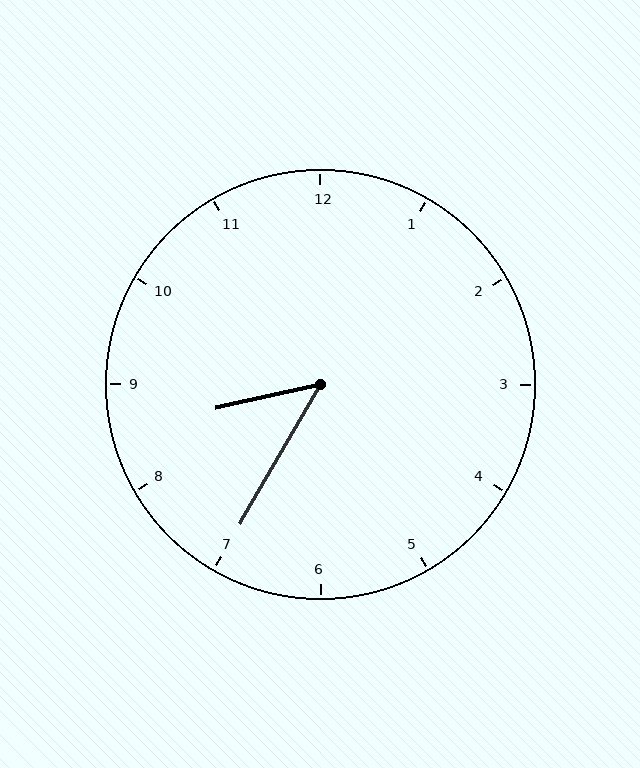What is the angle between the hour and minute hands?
Approximately 48 degrees.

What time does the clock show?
8:35.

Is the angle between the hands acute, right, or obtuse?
It is acute.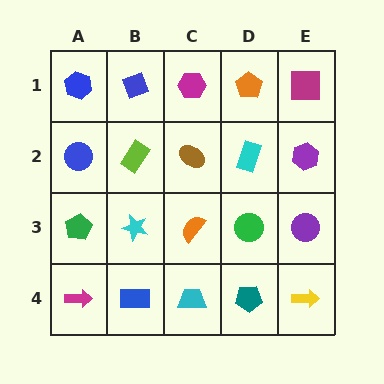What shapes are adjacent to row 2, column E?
A magenta square (row 1, column E), a purple circle (row 3, column E), a cyan rectangle (row 2, column D).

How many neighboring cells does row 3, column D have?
4.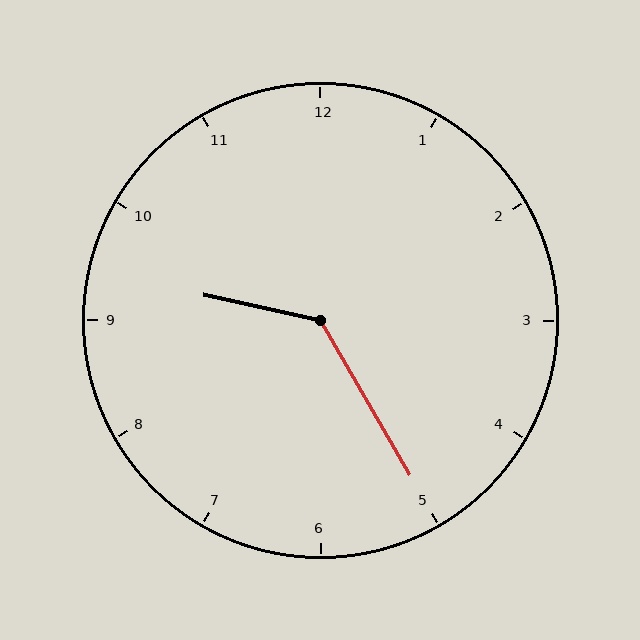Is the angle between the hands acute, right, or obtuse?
It is obtuse.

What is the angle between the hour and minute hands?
Approximately 132 degrees.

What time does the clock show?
9:25.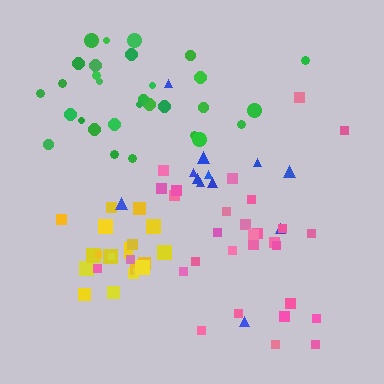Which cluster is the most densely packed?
Yellow.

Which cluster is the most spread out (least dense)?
Blue.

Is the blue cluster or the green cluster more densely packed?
Green.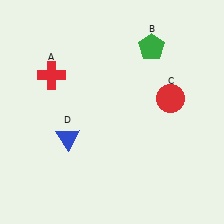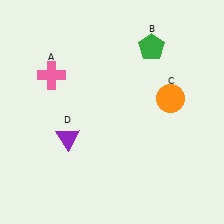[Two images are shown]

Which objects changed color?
A changed from red to pink. C changed from red to orange. D changed from blue to purple.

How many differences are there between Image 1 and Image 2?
There are 3 differences between the two images.